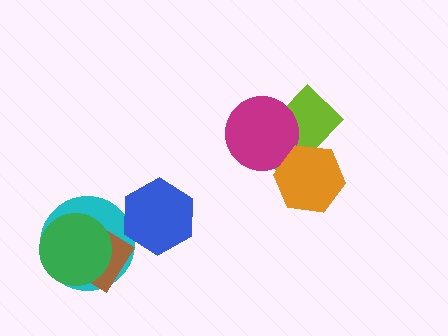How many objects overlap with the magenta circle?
1 object overlaps with the magenta circle.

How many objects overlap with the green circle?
2 objects overlap with the green circle.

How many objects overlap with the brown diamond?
2 objects overlap with the brown diamond.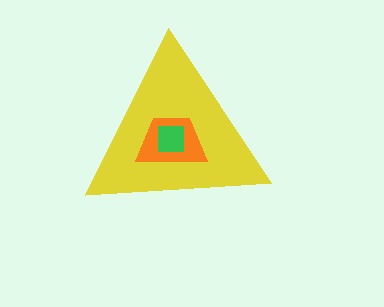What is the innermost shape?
The green square.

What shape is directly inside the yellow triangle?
The orange trapezoid.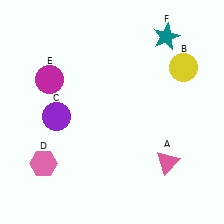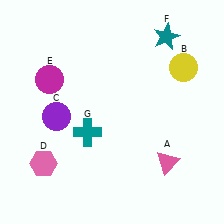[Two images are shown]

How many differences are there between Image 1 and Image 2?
There is 1 difference between the two images.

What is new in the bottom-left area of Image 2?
A teal cross (G) was added in the bottom-left area of Image 2.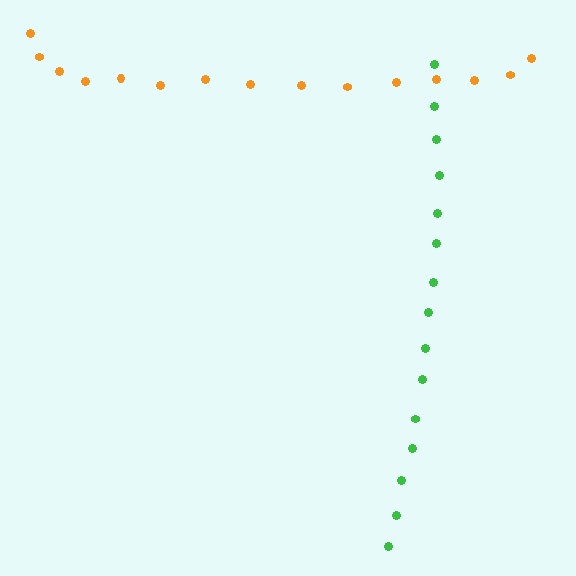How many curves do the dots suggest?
There are 2 distinct paths.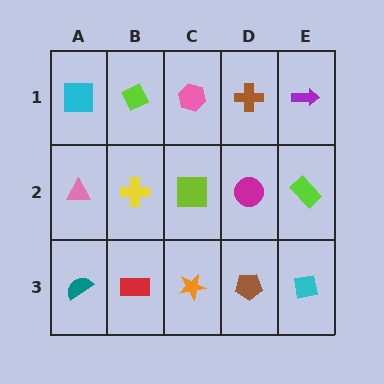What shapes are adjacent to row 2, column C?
A pink hexagon (row 1, column C), an orange star (row 3, column C), a yellow cross (row 2, column B), a magenta circle (row 2, column D).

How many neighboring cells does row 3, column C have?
3.